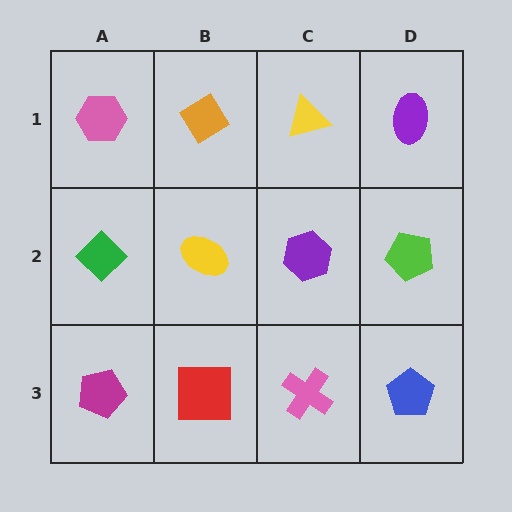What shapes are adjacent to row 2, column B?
An orange diamond (row 1, column B), a red square (row 3, column B), a green diamond (row 2, column A), a purple hexagon (row 2, column C).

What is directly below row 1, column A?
A green diamond.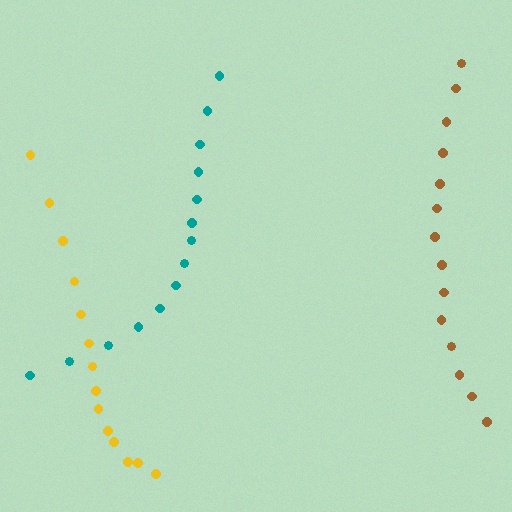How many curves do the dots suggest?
There are 3 distinct paths.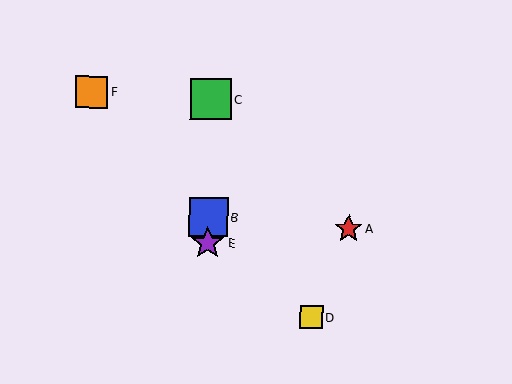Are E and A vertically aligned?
No, E is at x≈208 and A is at x≈349.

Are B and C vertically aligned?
Yes, both are at x≈208.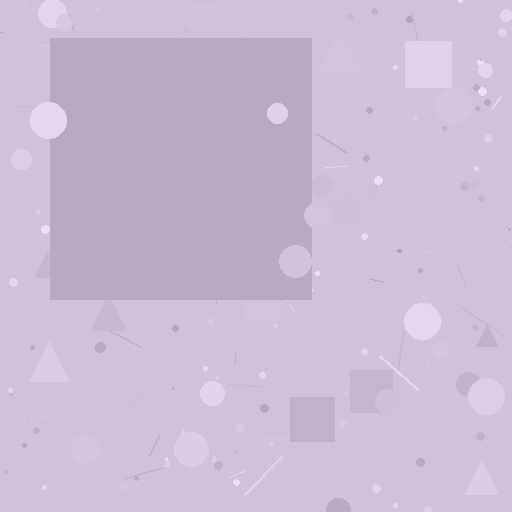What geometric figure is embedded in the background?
A square is embedded in the background.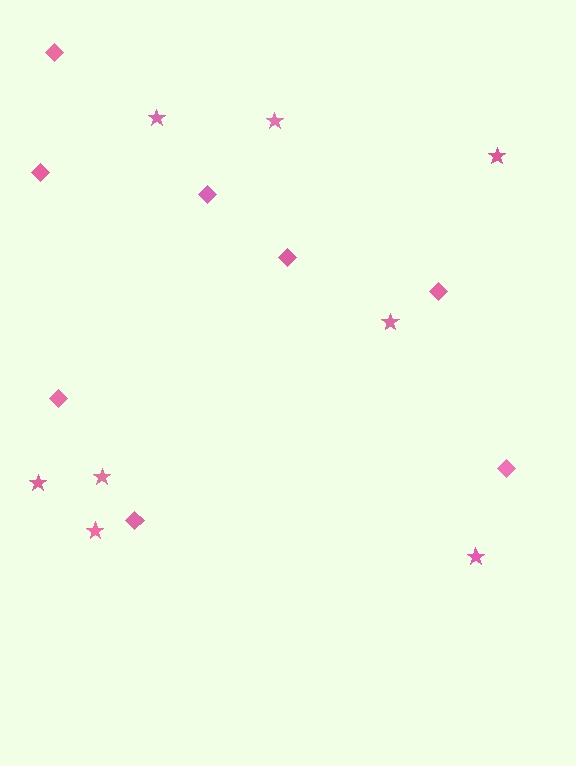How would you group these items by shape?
There are 2 groups: one group of stars (8) and one group of diamonds (8).